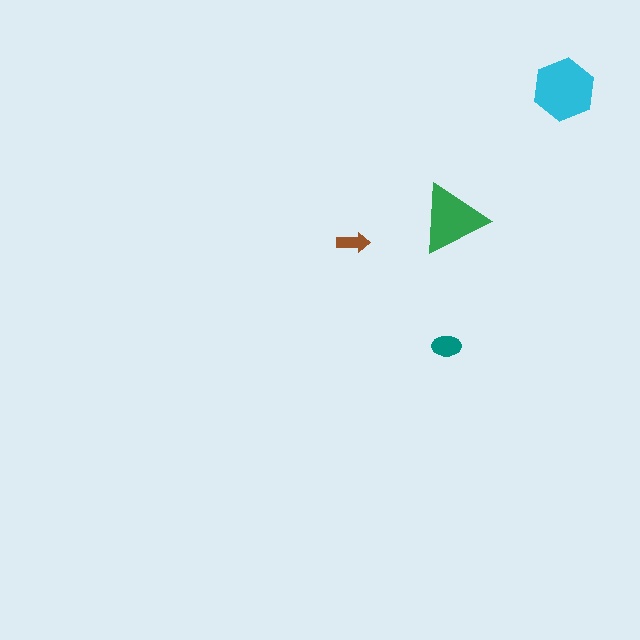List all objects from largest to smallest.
The cyan hexagon, the green triangle, the teal ellipse, the brown arrow.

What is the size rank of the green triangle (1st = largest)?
2nd.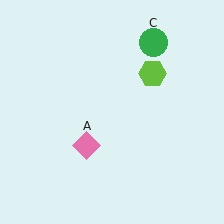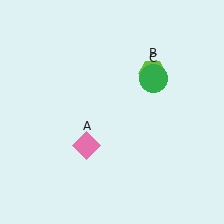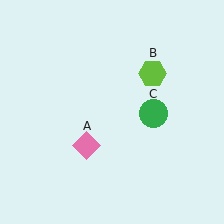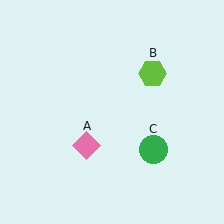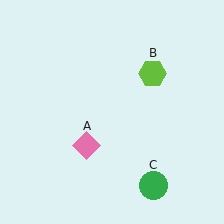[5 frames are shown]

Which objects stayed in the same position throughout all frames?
Pink diamond (object A) and lime hexagon (object B) remained stationary.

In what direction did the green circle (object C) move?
The green circle (object C) moved down.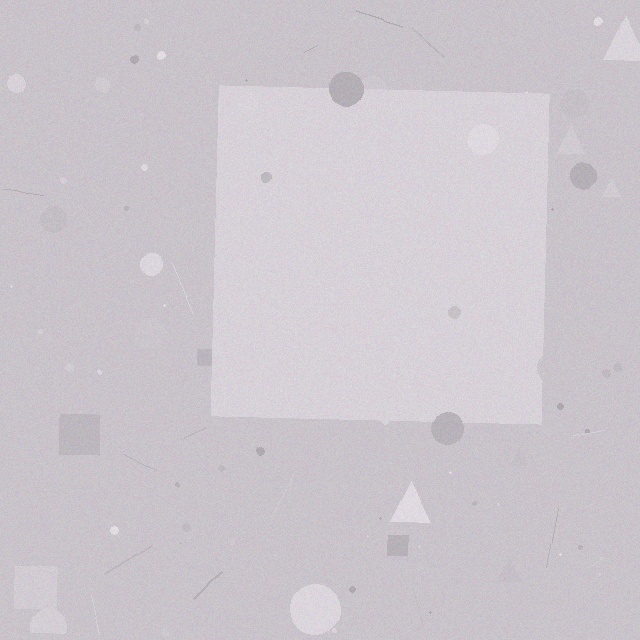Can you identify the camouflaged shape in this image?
The camouflaged shape is a square.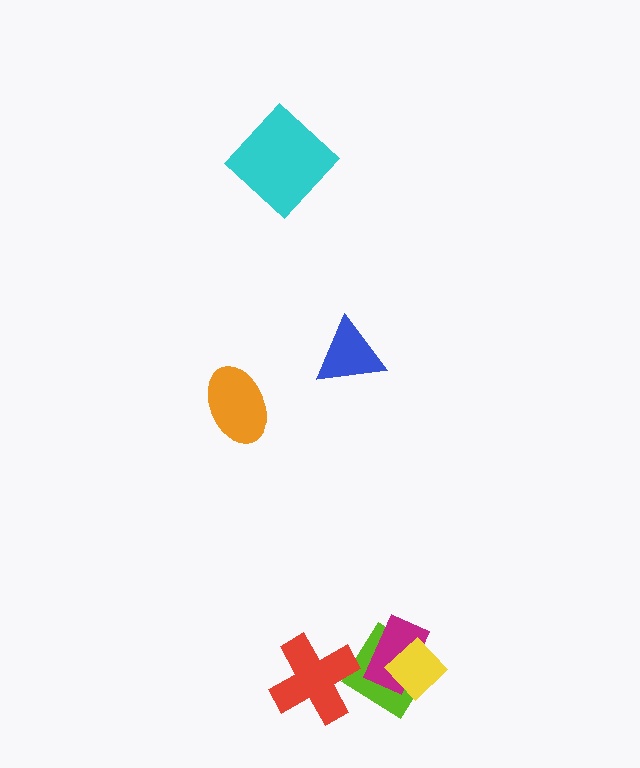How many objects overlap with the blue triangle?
0 objects overlap with the blue triangle.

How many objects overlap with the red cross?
1 object overlaps with the red cross.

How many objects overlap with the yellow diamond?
2 objects overlap with the yellow diamond.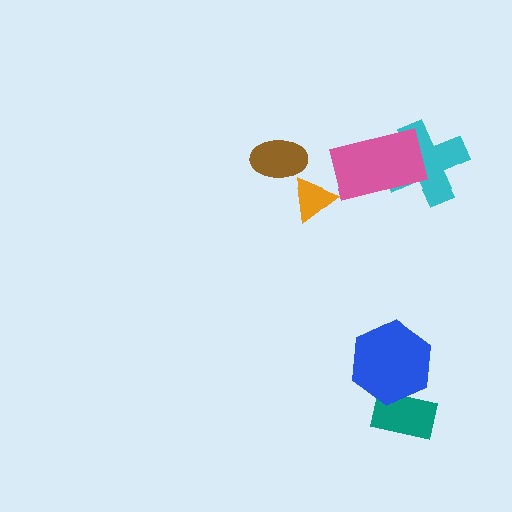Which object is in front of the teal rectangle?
The blue hexagon is in front of the teal rectangle.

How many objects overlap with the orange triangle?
0 objects overlap with the orange triangle.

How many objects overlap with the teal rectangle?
1 object overlaps with the teal rectangle.